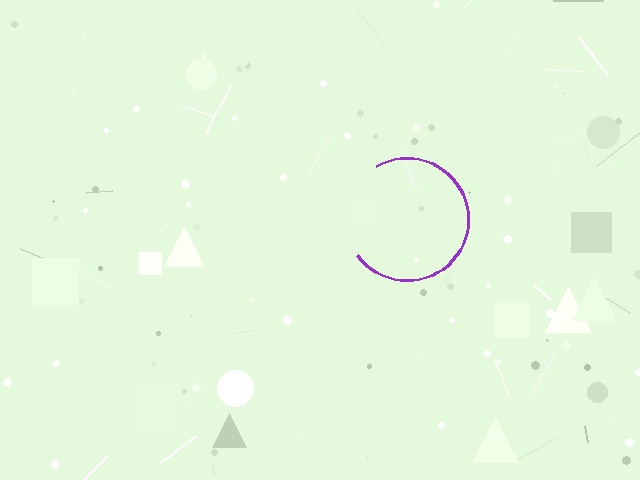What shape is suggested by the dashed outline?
The dashed outline suggests a circle.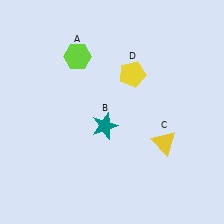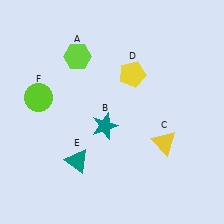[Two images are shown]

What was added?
A teal triangle (E), a lime circle (F) were added in Image 2.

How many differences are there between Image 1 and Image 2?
There are 2 differences between the two images.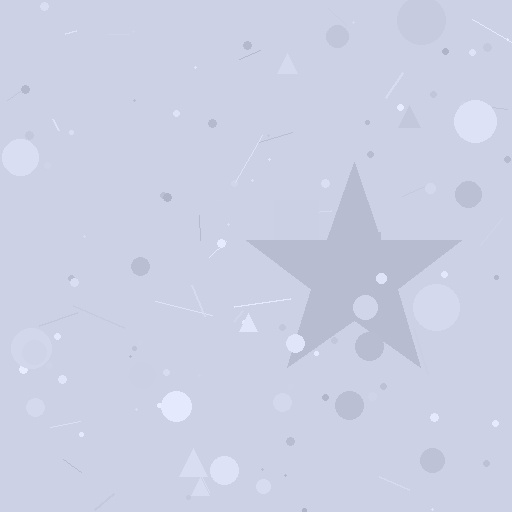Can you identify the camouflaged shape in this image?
The camouflaged shape is a star.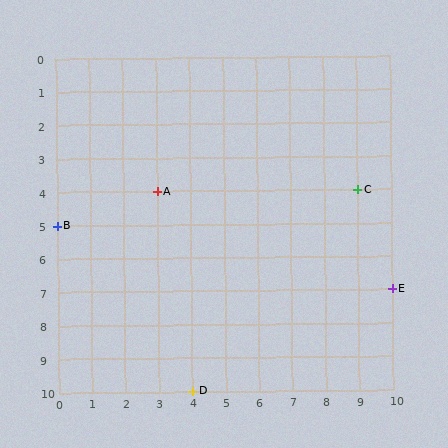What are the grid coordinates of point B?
Point B is at grid coordinates (0, 5).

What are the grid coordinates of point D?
Point D is at grid coordinates (4, 10).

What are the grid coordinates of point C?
Point C is at grid coordinates (9, 4).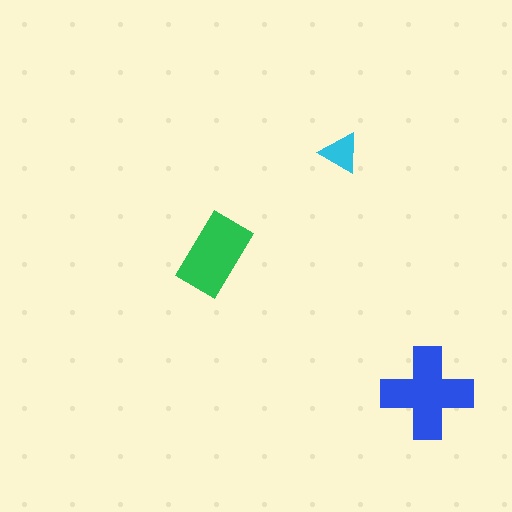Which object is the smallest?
The cyan triangle.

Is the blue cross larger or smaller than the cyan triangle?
Larger.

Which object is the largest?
The blue cross.